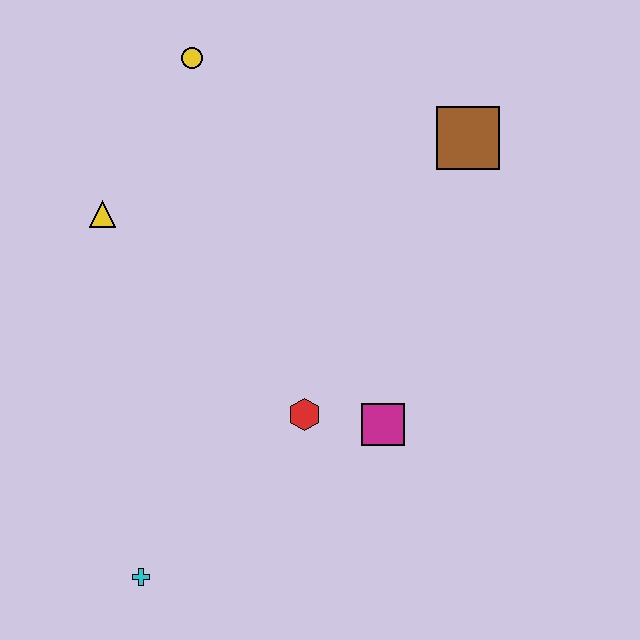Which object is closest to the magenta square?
The red hexagon is closest to the magenta square.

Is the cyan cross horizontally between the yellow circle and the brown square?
No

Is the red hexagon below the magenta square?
No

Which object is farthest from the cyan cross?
The brown square is farthest from the cyan cross.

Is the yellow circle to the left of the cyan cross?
No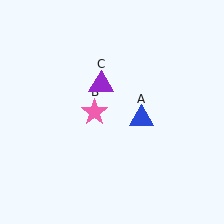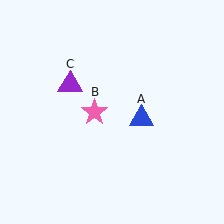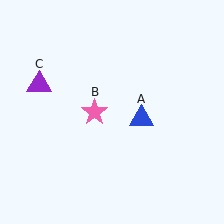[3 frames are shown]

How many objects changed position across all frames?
1 object changed position: purple triangle (object C).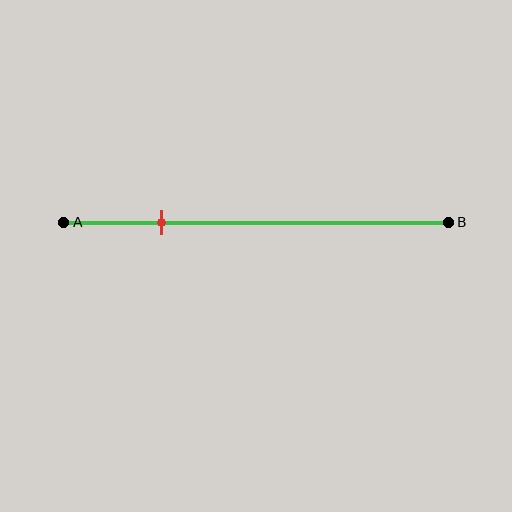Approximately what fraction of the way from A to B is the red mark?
The red mark is approximately 25% of the way from A to B.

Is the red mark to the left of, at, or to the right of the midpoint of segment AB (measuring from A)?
The red mark is to the left of the midpoint of segment AB.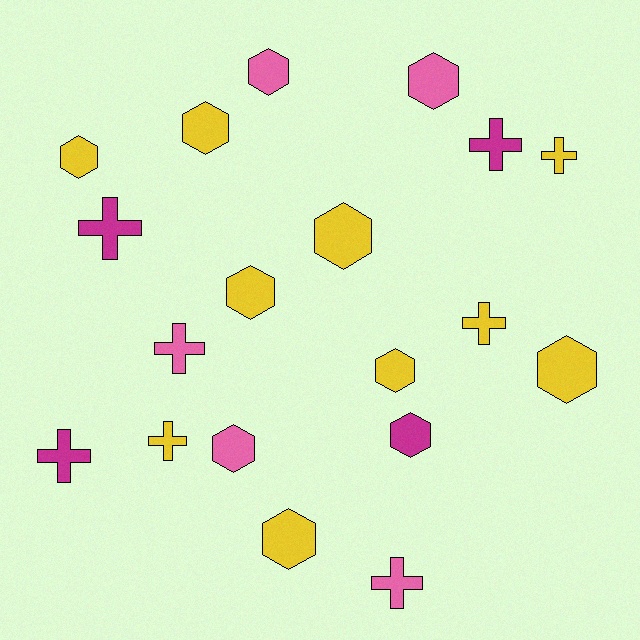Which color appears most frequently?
Yellow, with 10 objects.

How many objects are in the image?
There are 19 objects.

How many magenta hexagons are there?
There is 1 magenta hexagon.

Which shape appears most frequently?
Hexagon, with 11 objects.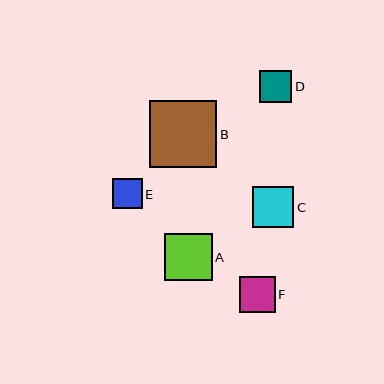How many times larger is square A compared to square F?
Square A is approximately 1.3 times the size of square F.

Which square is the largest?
Square B is the largest with a size of approximately 68 pixels.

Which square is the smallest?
Square E is the smallest with a size of approximately 30 pixels.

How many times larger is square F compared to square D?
Square F is approximately 1.1 times the size of square D.